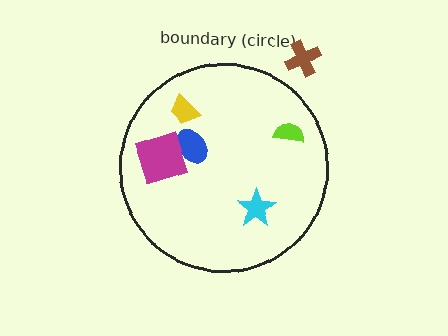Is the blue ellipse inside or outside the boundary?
Inside.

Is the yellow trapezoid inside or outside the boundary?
Inside.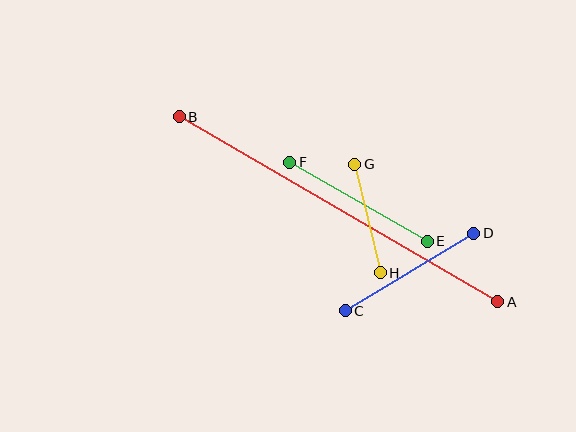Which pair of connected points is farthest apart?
Points A and B are farthest apart.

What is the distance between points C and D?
The distance is approximately 150 pixels.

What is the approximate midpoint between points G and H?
The midpoint is at approximately (367, 219) pixels.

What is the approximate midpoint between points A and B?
The midpoint is at approximately (338, 209) pixels.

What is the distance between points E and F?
The distance is approximately 159 pixels.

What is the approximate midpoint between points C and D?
The midpoint is at approximately (409, 272) pixels.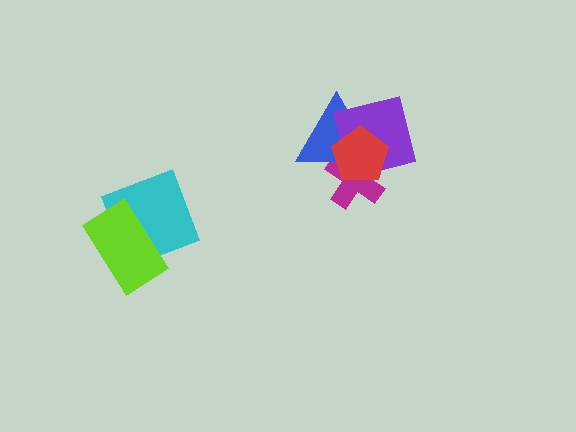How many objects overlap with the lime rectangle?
1 object overlaps with the lime rectangle.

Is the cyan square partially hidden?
Yes, it is partially covered by another shape.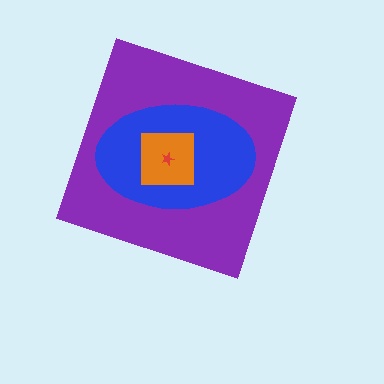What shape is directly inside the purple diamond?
The blue ellipse.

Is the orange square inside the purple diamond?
Yes.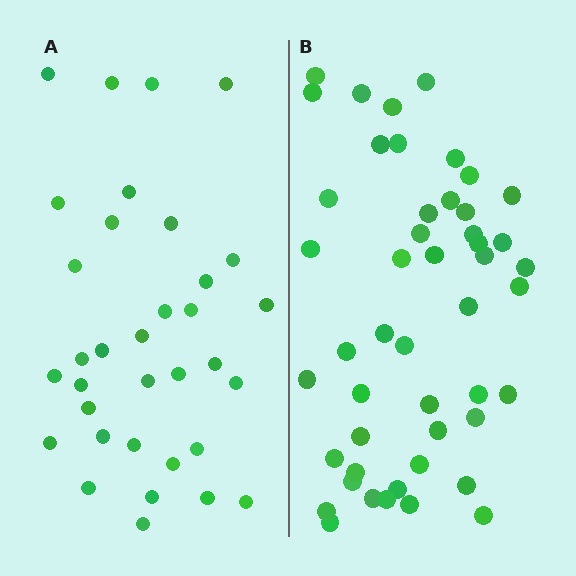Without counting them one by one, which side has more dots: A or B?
Region B (the right region) has more dots.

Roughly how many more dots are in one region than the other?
Region B has approximately 15 more dots than region A.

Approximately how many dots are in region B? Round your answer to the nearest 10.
About 50 dots. (The exact count is 48, which rounds to 50.)